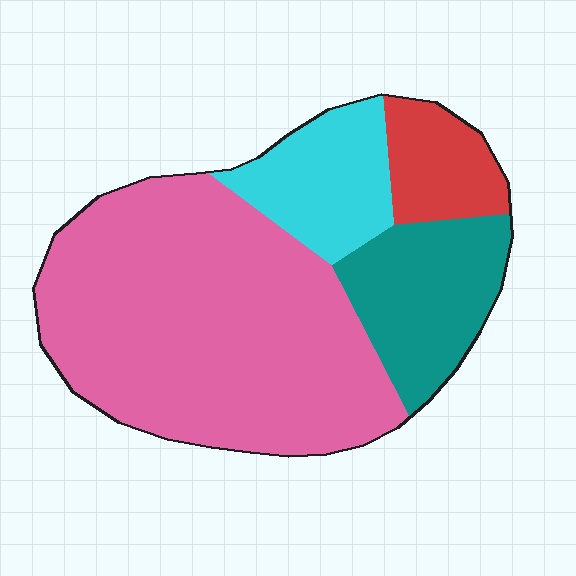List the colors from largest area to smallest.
From largest to smallest: pink, teal, cyan, red.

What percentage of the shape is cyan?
Cyan takes up about one eighth (1/8) of the shape.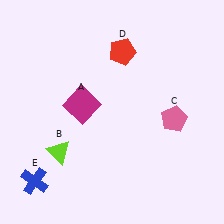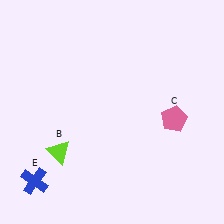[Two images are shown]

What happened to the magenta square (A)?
The magenta square (A) was removed in Image 2. It was in the top-left area of Image 1.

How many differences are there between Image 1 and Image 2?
There are 2 differences between the two images.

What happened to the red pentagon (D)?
The red pentagon (D) was removed in Image 2. It was in the top-right area of Image 1.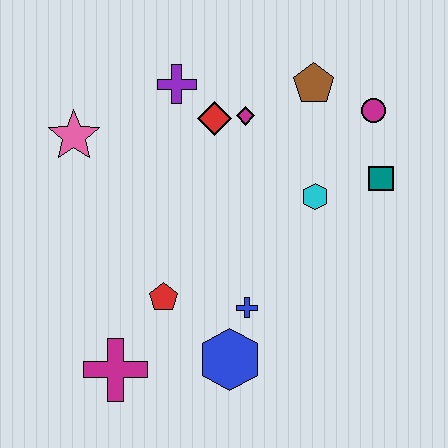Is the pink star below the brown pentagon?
Yes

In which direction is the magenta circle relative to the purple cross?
The magenta circle is to the right of the purple cross.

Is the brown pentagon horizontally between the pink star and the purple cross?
No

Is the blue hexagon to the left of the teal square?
Yes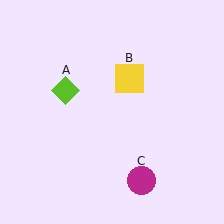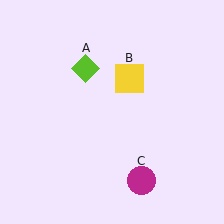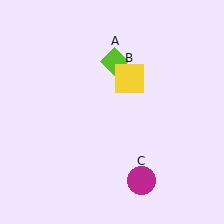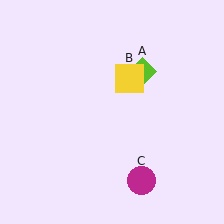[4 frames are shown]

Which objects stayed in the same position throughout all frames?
Yellow square (object B) and magenta circle (object C) remained stationary.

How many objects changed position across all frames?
1 object changed position: lime diamond (object A).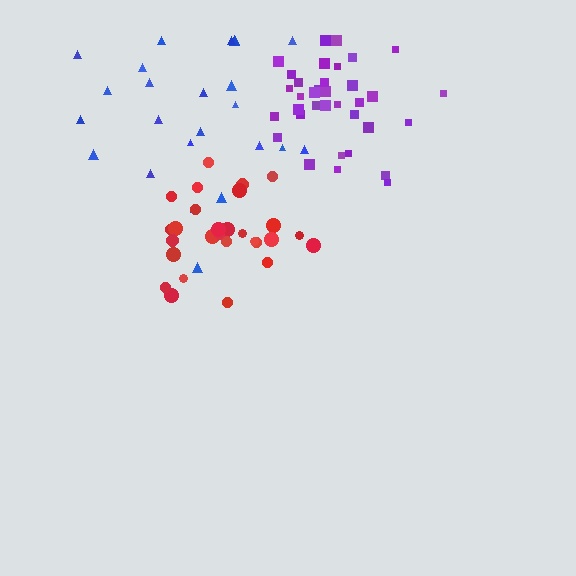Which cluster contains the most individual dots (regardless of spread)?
Purple (35).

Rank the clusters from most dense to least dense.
purple, red, blue.